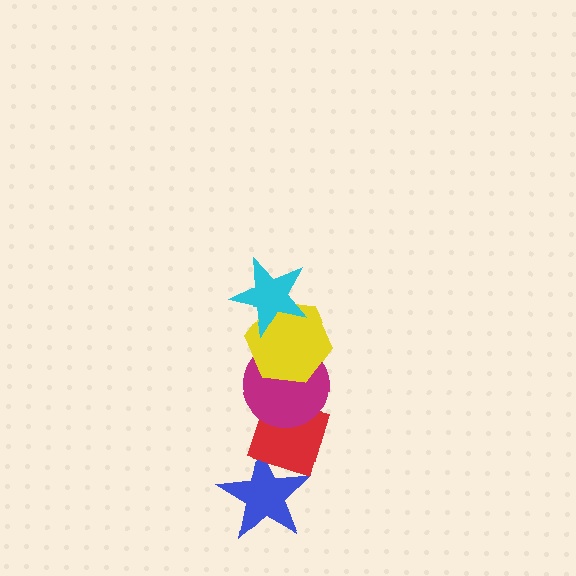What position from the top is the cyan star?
The cyan star is 1st from the top.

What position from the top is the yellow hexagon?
The yellow hexagon is 2nd from the top.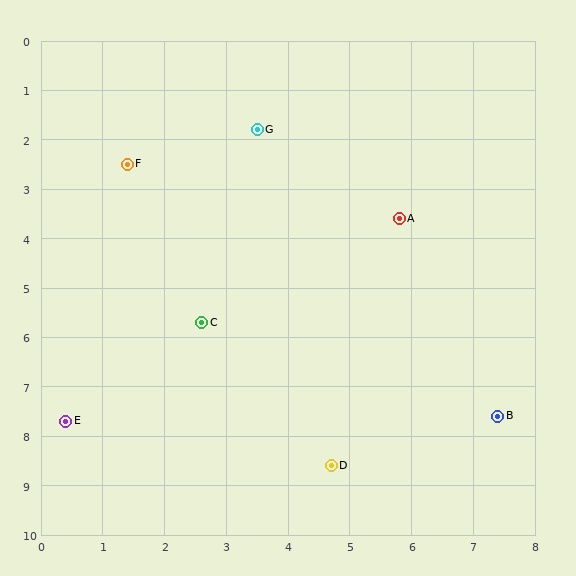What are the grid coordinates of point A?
Point A is at approximately (5.8, 3.6).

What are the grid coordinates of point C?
Point C is at approximately (2.6, 5.7).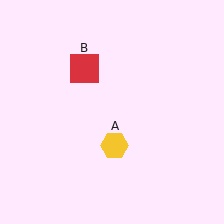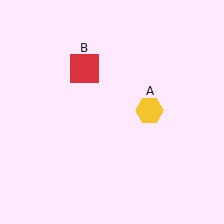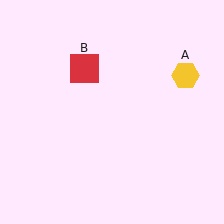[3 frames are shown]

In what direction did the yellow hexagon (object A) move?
The yellow hexagon (object A) moved up and to the right.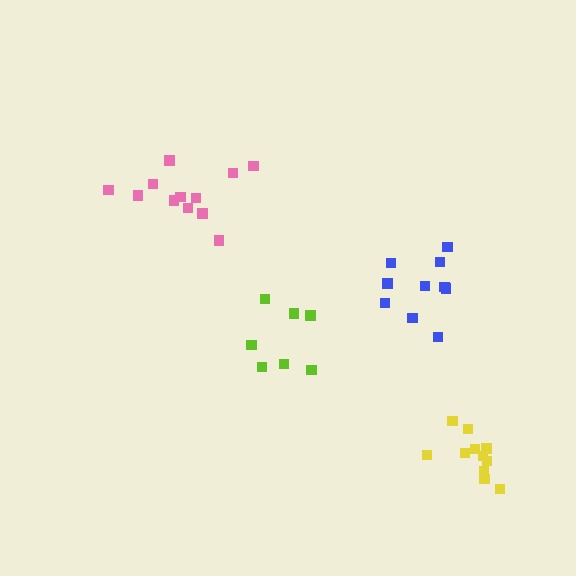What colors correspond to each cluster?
The clusters are colored: lime, pink, blue, yellow.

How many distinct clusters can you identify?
There are 4 distinct clusters.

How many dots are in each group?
Group 1: 7 dots, Group 2: 12 dots, Group 3: 10 dots, Group 4: 11 dots (40 total).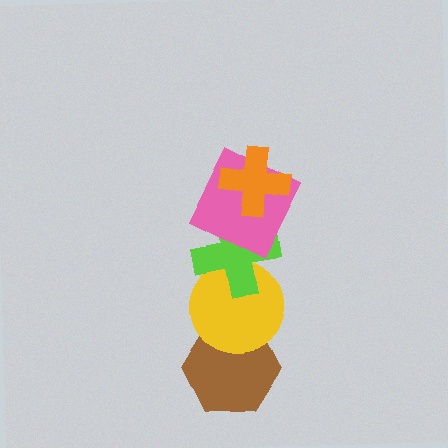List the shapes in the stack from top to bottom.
From top to bottom: the orange cross, the pink square, the lime cross, the yellow circle, the brown hexagon.